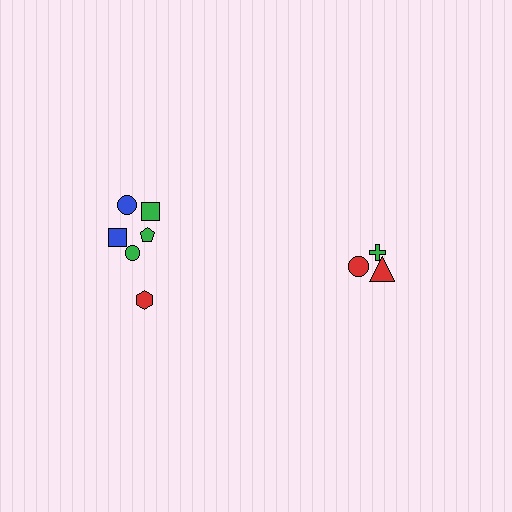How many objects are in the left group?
There are 6 objects.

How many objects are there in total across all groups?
There are 9 objects.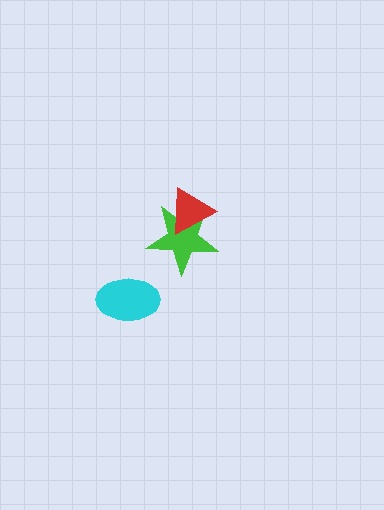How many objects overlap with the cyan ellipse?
0 objects overlap with the cyan ellipse.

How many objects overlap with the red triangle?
1 object overlaps with the red triangle.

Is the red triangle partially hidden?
No, no other shape covers it.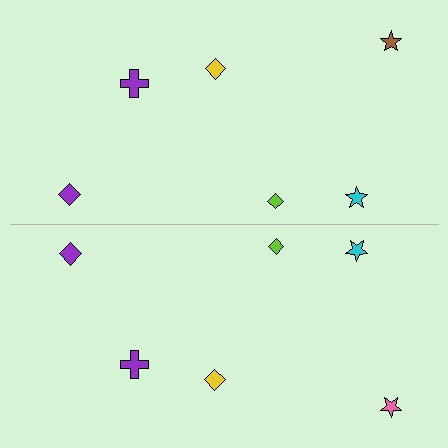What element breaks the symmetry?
The pink star on the bottom side breaks the symmetry — its mirror counterpart is brown.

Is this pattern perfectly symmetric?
No, the pattern is not perfectly symmetric. The pink star on the bottom side breaks the symmetry — its mirror counterpart is brown.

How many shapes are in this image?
There are 12 shapes in this image.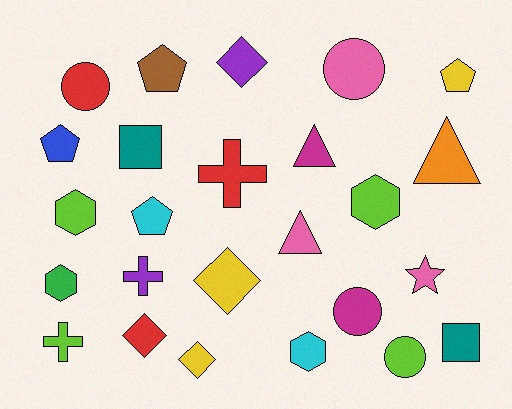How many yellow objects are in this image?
There are 3 yellow objects.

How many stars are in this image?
There is 1 star.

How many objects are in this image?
There are 25 objects.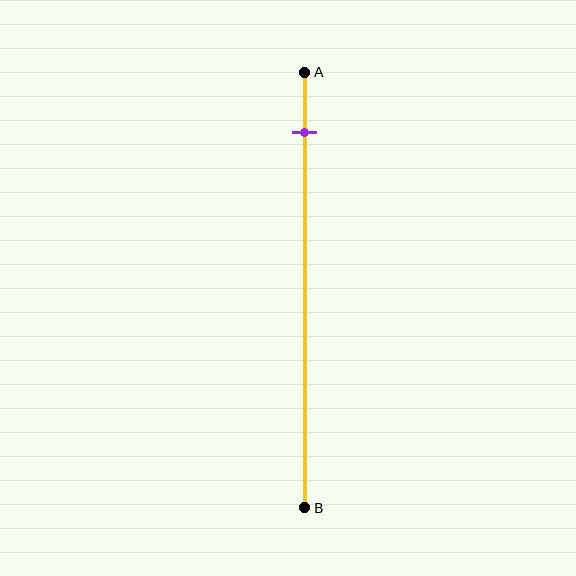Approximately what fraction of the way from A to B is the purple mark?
The purple mark is approximately 15% of the way from A to B.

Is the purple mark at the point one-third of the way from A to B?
No, the mark is at about 15% from A, not at the 33% one-third point.